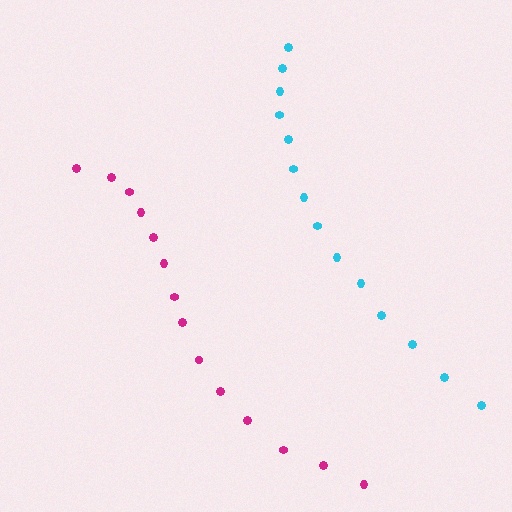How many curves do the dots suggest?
There are 2 distinct paths.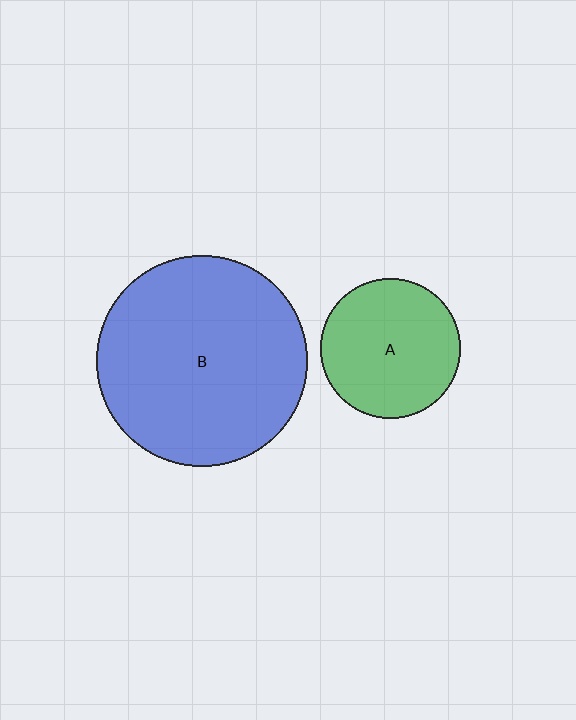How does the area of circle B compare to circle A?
Approximately 2.3 times.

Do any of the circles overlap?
No, none of the circles overlap.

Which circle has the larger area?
Circle B (blue).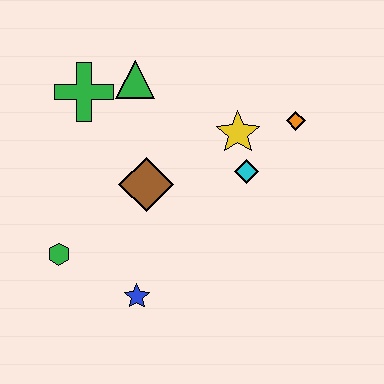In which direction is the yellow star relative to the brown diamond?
The yellow star is to the right of the brown diamond.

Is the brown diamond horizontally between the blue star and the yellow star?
Yes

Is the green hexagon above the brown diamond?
No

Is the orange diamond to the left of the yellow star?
No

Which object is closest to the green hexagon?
The blue star is closest to the green hexagon.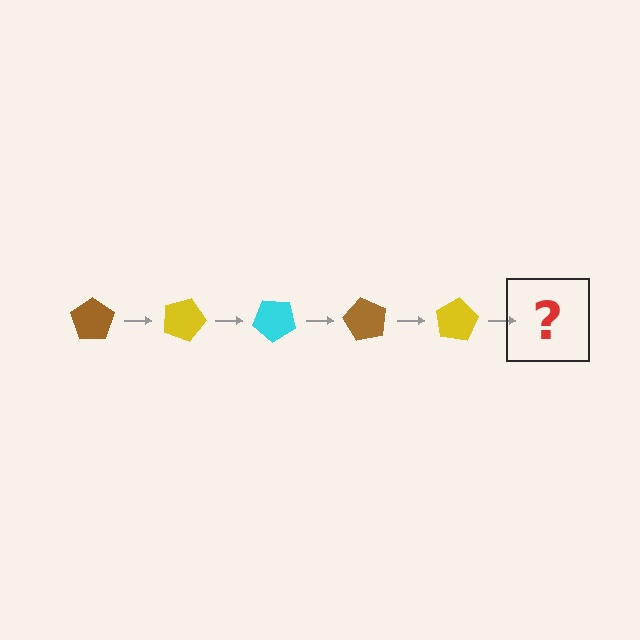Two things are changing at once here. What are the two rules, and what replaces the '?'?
The two rules are that it rotates 20 degrees each step and the color cycles through brown, yellow, and cyan. The '?' should be a cyan pentagon, rotated 100 degrees from the start.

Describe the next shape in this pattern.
It should be a cyan pentagon, rotated 100 degrees from the start.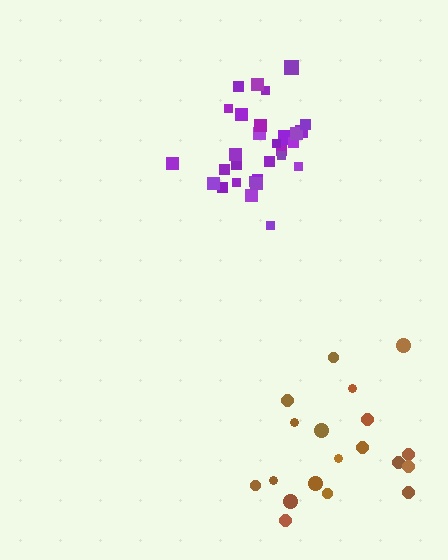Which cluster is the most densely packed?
Purple.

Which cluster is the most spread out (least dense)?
Brown.